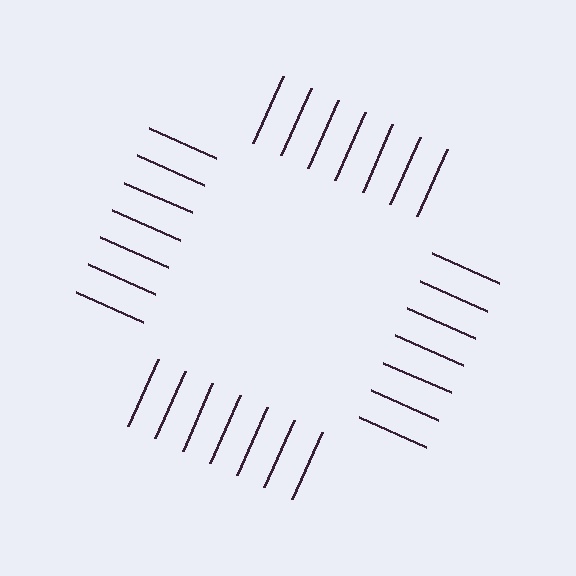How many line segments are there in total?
28 — 7 along each of the 4 edges.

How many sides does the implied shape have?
4 sides — the line-ends trace a square.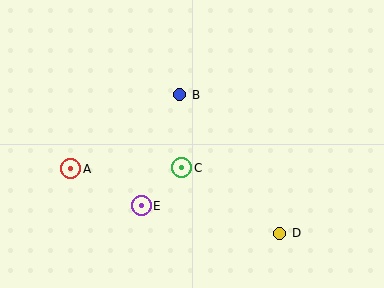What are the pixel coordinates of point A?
Point A is at (71, 169).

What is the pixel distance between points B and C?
The distance between B and C is 73 pixels.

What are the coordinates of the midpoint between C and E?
The midpoint between C and E is at (161, 187).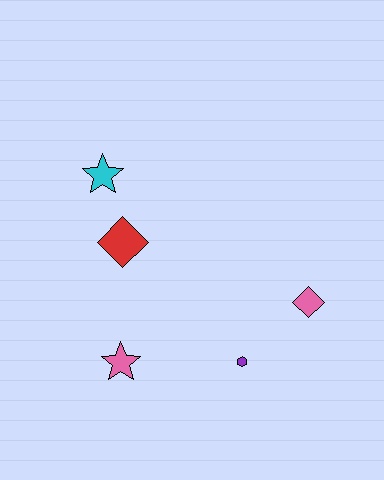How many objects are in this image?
There are 5 objects.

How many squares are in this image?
There are no squares.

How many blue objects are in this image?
There are no blue objects.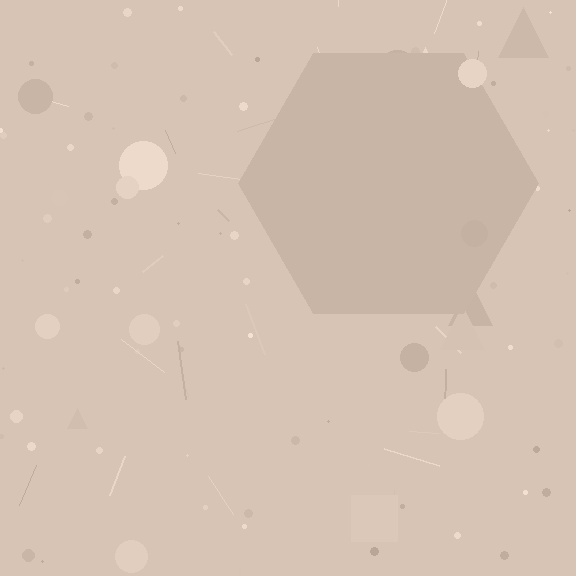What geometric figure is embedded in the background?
A hexagon is embedded in the background.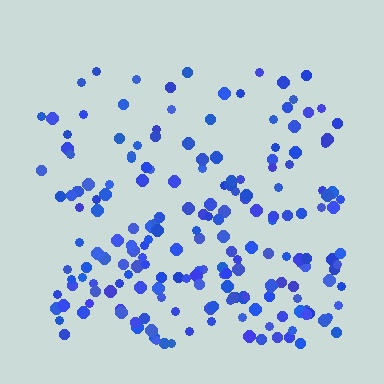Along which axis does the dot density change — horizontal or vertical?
Vertical.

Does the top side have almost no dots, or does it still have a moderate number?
Still a moderate number, just noticeably fewer than the bottom.